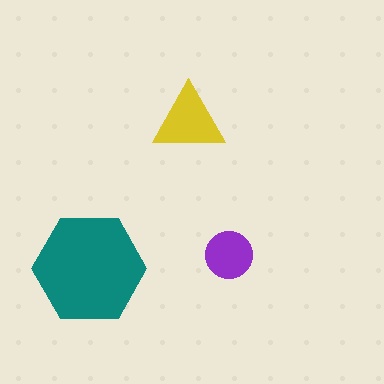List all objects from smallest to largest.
The purple circle, the yellow triangle, the teal hexagon.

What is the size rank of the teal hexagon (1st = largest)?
1st.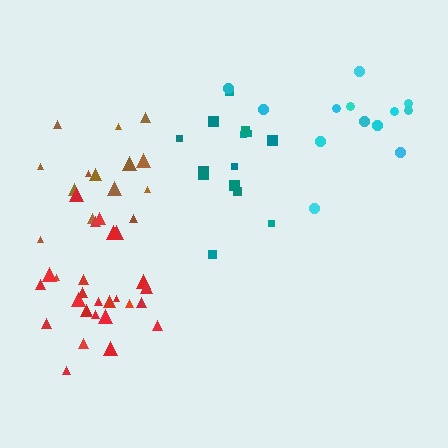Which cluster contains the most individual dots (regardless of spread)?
Red (26).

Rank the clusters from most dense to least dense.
red, teal, brown, cyan.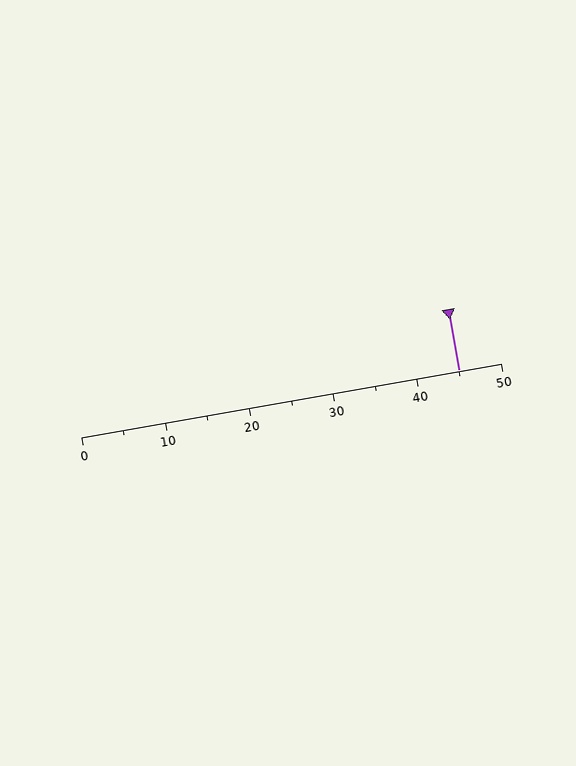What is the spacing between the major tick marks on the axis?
The major ticks are spaced 10 apart.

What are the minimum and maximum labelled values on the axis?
The axis runs from 0 to 50.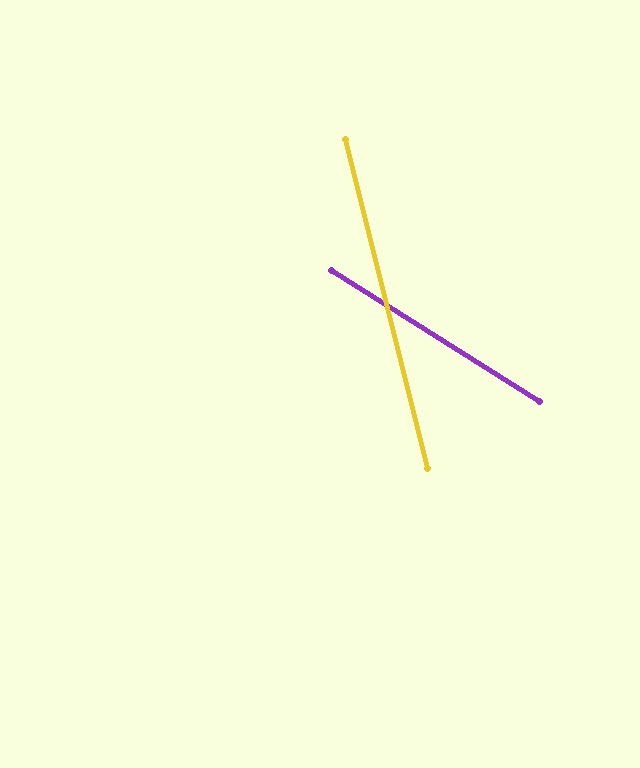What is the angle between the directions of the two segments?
Approximately 44 degrees.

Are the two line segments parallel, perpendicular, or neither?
Neither parallel nor perpendicular — they differ by about 44°.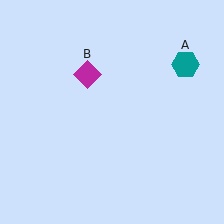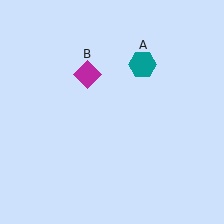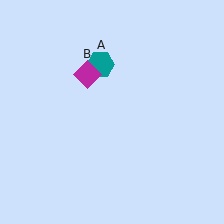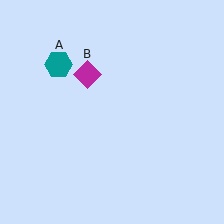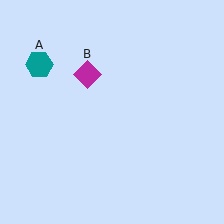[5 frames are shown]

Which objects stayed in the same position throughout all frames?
Magenta diamond (object B) remained stationary.